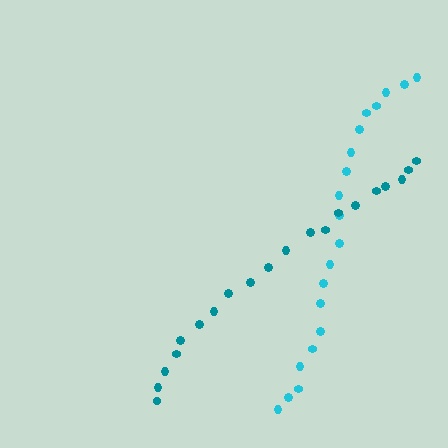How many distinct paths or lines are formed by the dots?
There are 2 distinct paths.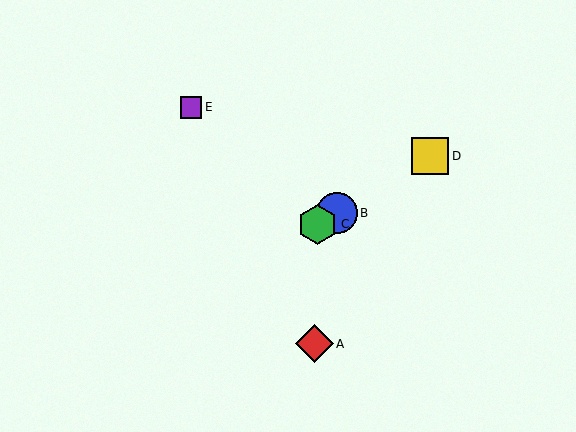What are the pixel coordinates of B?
Object B is at (337, 213).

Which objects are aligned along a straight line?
Objects B, C, D are aligned along a straight line.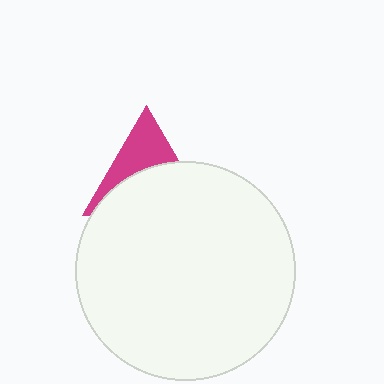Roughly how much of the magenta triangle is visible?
A small part of it is visible (roughly 41%).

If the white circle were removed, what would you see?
You would see the complete magenta triangle.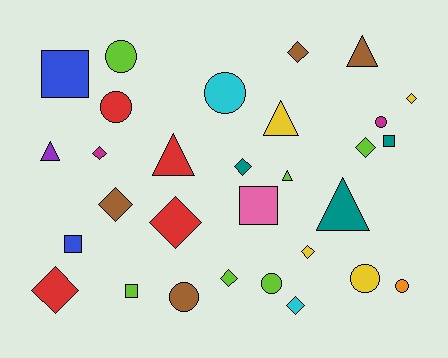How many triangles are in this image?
There are 6 triangles.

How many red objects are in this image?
There are 4 red objects.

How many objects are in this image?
There are 30 objects.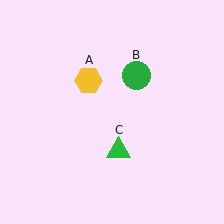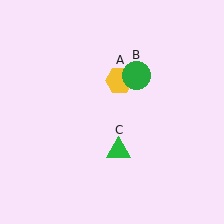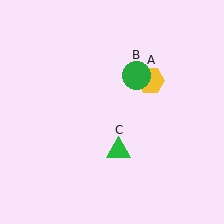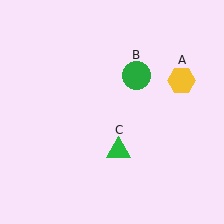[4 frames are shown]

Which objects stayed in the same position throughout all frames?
Green circle (object B) and green triangle (object C) remained stationary.